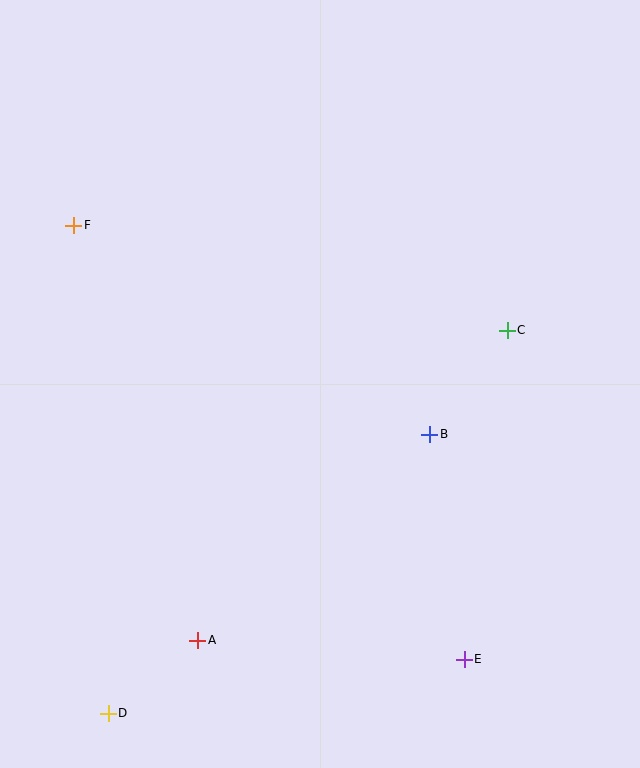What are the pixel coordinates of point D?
Point D is at (108, 713).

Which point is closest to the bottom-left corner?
Point D is closest to the bottom-left corner.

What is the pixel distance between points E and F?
The distance between E and F is 584 pixels.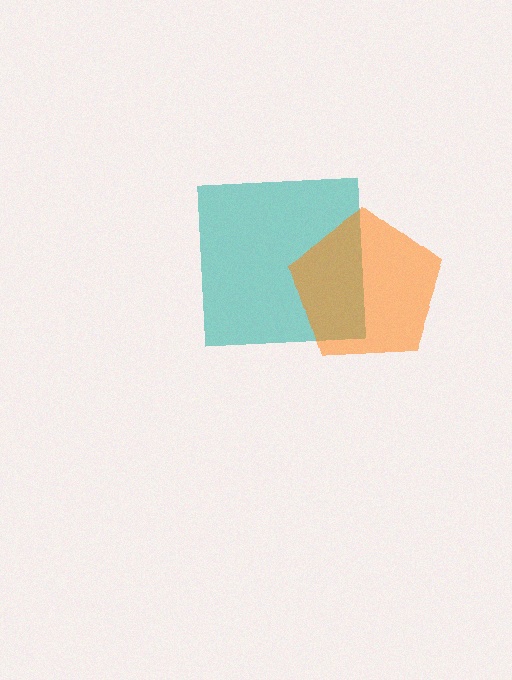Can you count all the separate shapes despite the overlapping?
Yes, there are 2 separate shapes.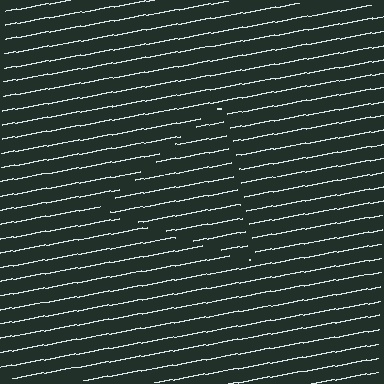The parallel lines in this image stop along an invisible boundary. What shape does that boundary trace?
An illusory triangle. The interior of the shape contains the same grating, shifted by half a period — the contour is defined by the phase discontinuity where line-ends from the inner and outer gratings abut.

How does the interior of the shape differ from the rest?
The interior of the shape contains the same grating, shifted by half a period — the contour is defined by the phase discontinuity where line-ends from the inner and outer gratings abut.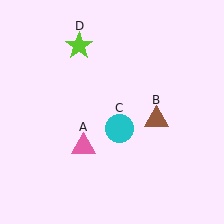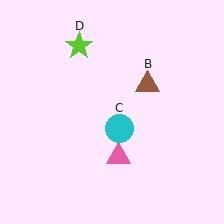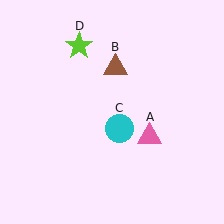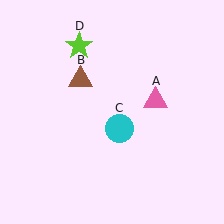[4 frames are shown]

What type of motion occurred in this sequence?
The pink triangle (object A), brown triangle (object B) rotated counterclockwise around the center of the scene.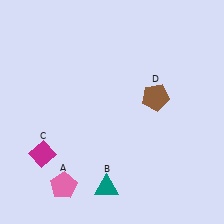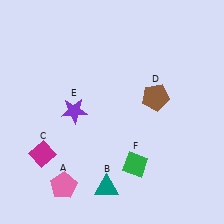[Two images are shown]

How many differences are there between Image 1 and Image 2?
There are 2 differences between the two images.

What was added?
A purple star (E), a green diamond (F) were added in Image 2.